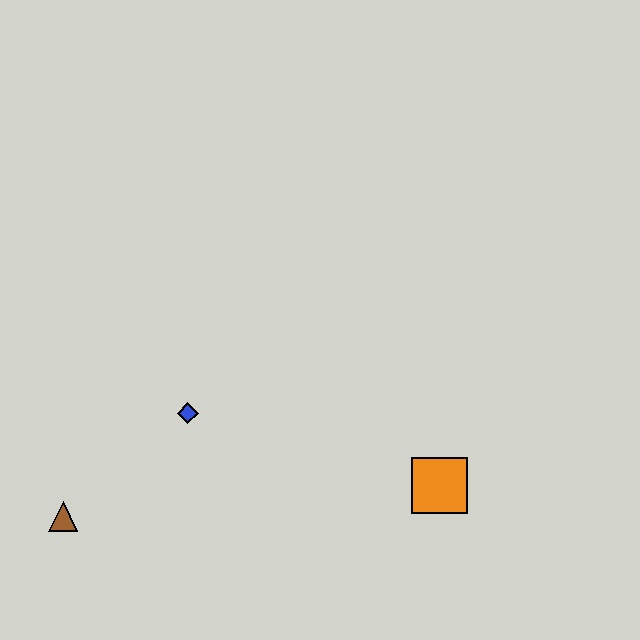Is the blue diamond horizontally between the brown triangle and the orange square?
Yes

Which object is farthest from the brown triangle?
The orange square is farthest from the brown triangle.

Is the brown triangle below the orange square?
Yes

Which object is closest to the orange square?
The blue diamond is closest to the orange square.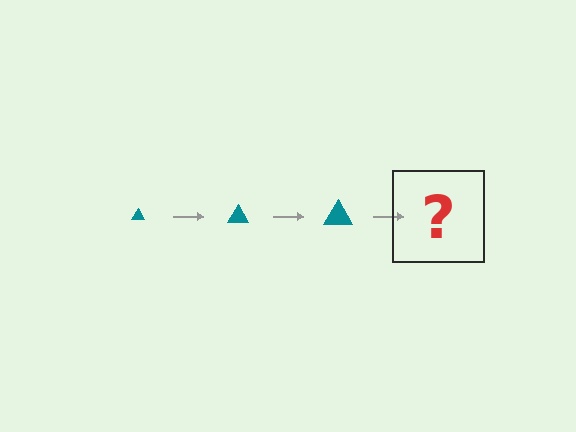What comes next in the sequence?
The next element should be a teal triangle, larger than the previous one.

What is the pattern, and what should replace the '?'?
The pattern is that the triangle gets progressively larger each step. The '?' should be a teal triangle, larger than the previous one.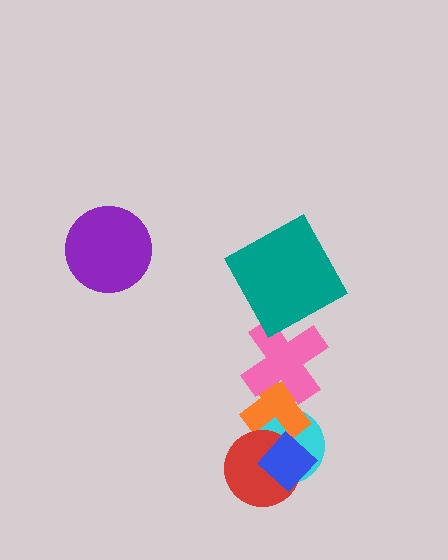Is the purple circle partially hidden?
No, no other shape covers it.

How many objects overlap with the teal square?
0 objects overlap with the teal square.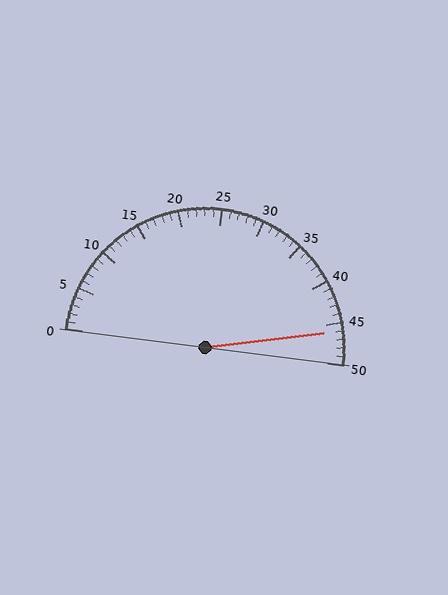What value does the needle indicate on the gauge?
The needle indicates approximately 46.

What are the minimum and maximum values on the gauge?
The gauge ranges from 0 to 50.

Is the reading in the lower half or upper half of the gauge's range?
The reading is in the upper half of the range (0 to 50).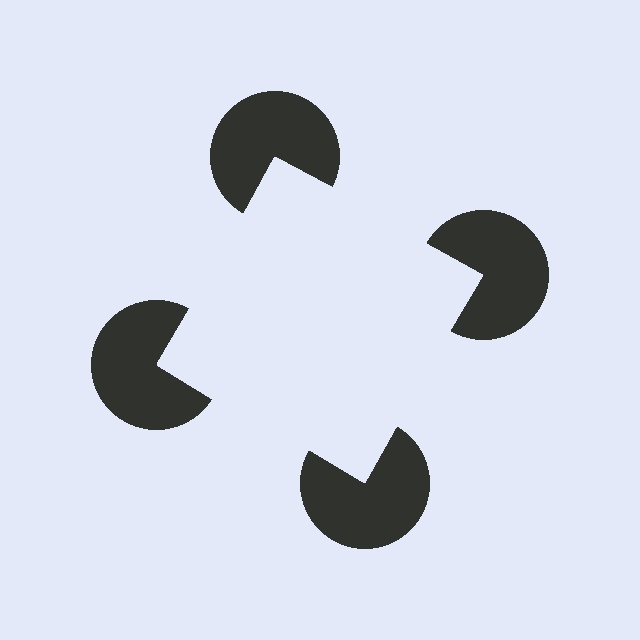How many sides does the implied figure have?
4 sides.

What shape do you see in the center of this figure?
An illusory square — its edges are inferred from the aligned wedge cuts in the pac-man discs, not physically drawn.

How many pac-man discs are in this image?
There are 4 — one at each vertex of the illusory square.